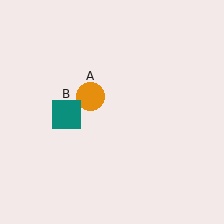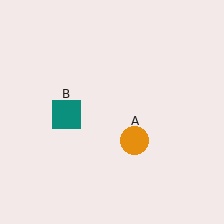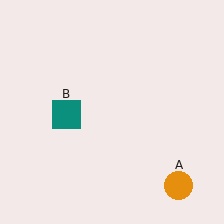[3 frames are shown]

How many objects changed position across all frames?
1 object changed position: orange circle (object A).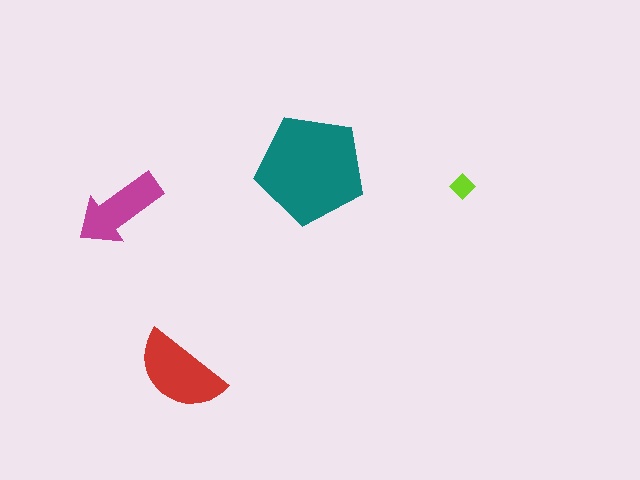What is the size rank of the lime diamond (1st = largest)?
4th.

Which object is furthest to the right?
The lime diamond is rightmost.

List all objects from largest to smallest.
The teal pentagon, the red semicircle, the magenta arrow, the lime diamond.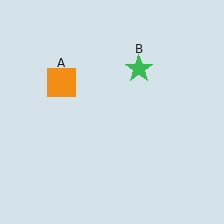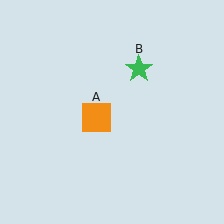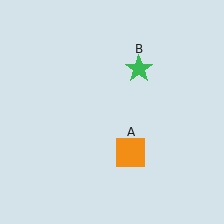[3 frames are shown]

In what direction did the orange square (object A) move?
The orange square (object A) moved down and to the right.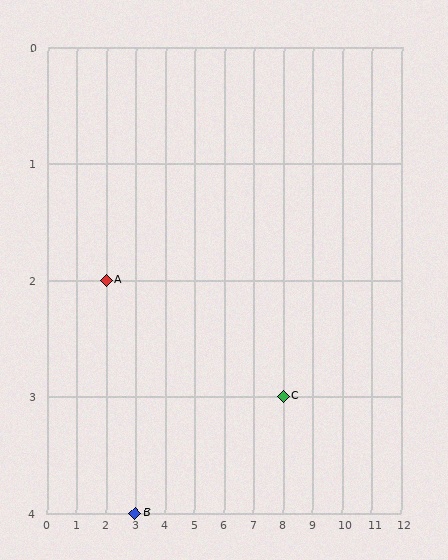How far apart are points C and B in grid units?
Points C and B are 5 columns and 1 row apart (about 5.1 grid units diagonally).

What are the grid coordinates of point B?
Point B is at grid coordinates (3, 4).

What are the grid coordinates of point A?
Point A is at grid coordinates (2, 2).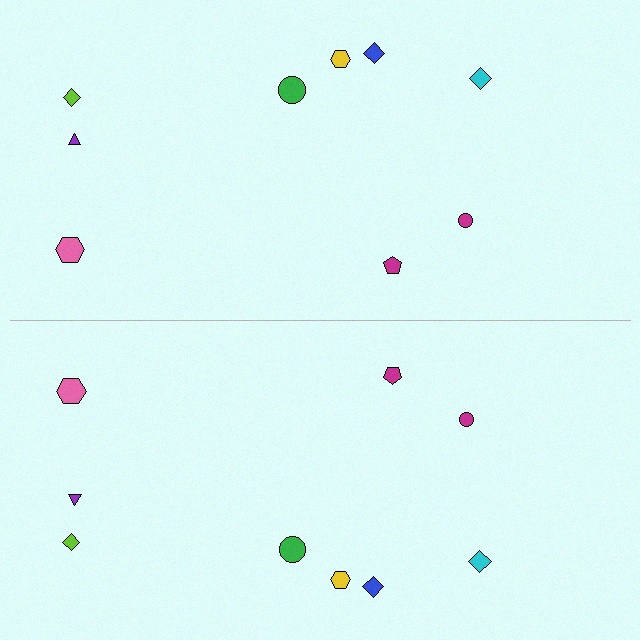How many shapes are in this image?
There are 18 shapes in this image.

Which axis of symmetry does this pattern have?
The pattern has a horizontal axis of symmetry running through the center of the image.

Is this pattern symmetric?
Yes, this pattern has bilateral (reflection) symmetry.